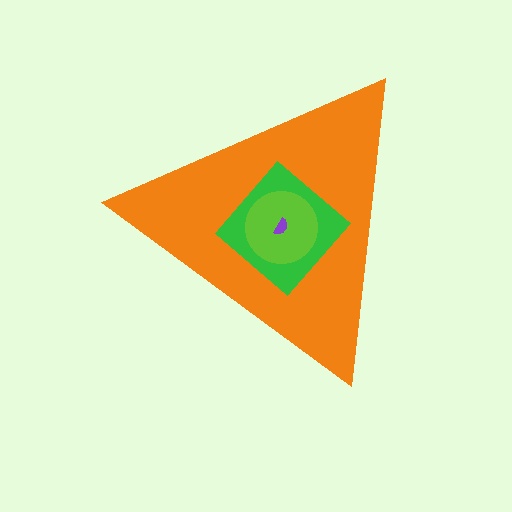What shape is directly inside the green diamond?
The lime circle.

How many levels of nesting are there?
4.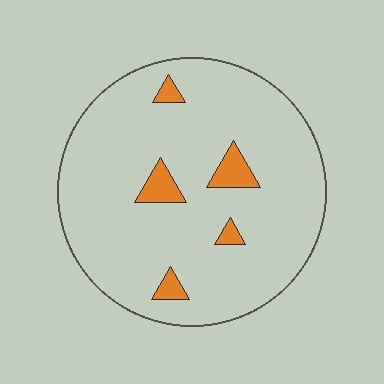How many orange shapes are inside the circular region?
5.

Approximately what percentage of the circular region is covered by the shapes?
Approximately 5%.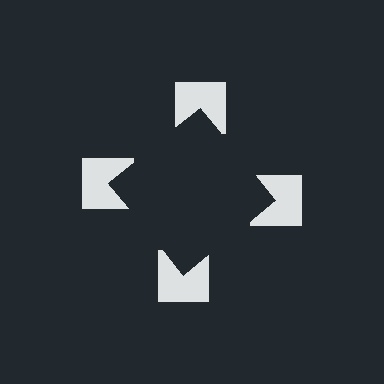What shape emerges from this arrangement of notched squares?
An illusory square — its edges are inferred from the aligned wedge cuts in the notched squares, not physically drawn.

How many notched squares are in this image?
There are 4 — one at each vertex of the illusory square.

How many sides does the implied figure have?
4 sides.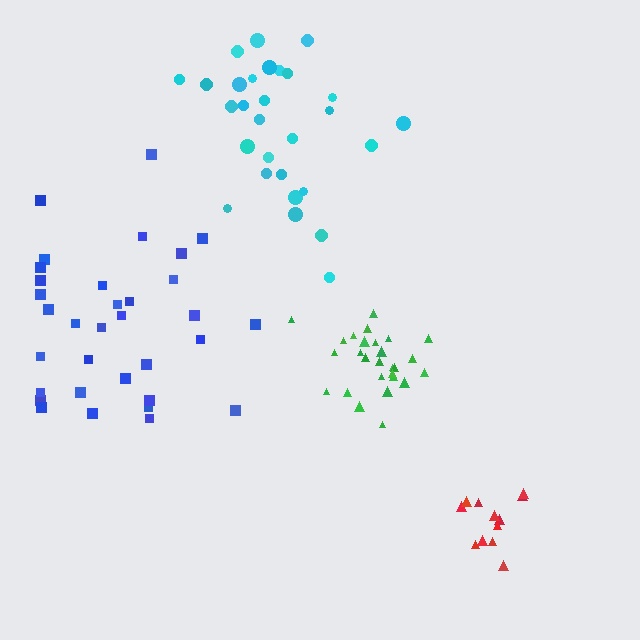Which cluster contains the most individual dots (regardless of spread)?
Blue (33).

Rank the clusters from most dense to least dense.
green, red, cyan, blue.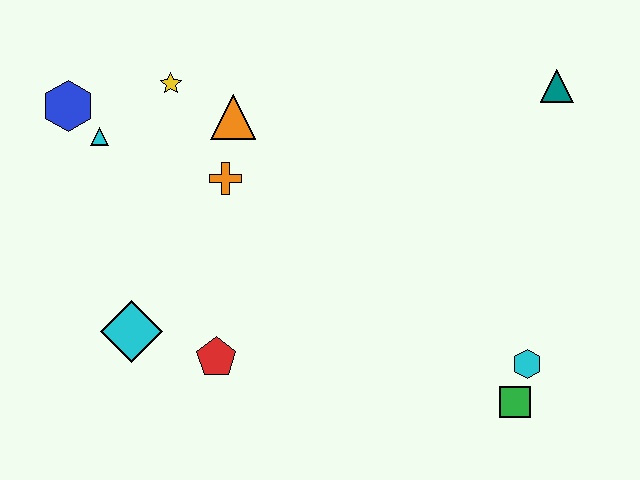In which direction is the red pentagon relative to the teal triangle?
The red pentagon is to the left of the teal triangle.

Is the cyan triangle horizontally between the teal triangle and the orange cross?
No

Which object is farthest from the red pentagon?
The teal triangle is farthest from the red pentagon.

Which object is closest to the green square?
The cyan hexagon is closest to the green square.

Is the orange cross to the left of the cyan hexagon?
Yes